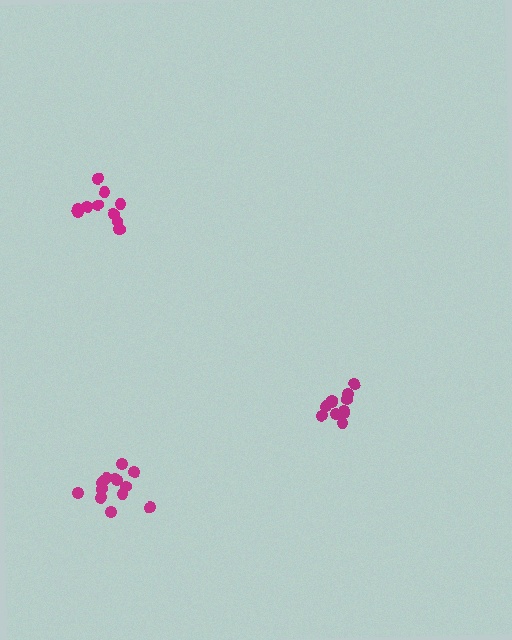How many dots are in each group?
Group 1: 14 dots, Group 2: 11 dots, Group 3: 11 dots (36 total).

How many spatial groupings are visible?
There are 3 spatial groupings.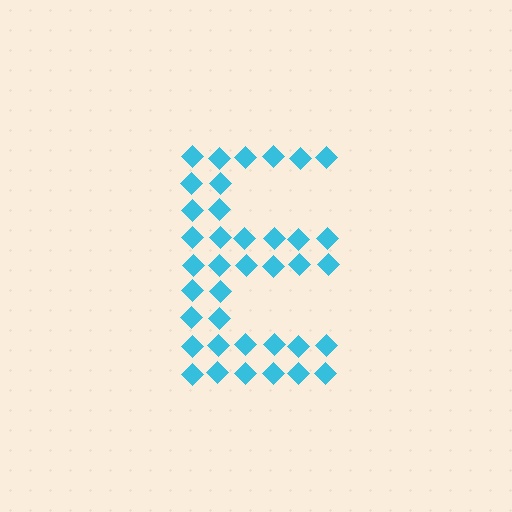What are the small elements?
The small elements are diamonds.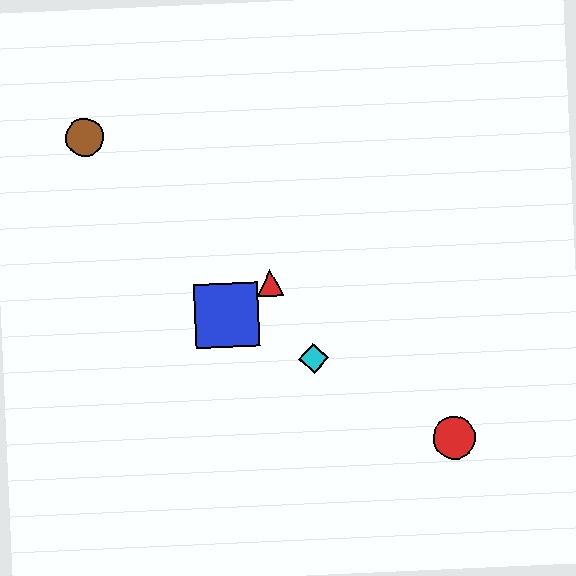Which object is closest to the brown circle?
The blue square is closest to the brown circle.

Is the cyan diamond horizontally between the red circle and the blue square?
Yes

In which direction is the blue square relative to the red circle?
The blue square is to the left of the red circle.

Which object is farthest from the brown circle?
The red circle is farthest from the brown circle.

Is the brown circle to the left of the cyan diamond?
Yes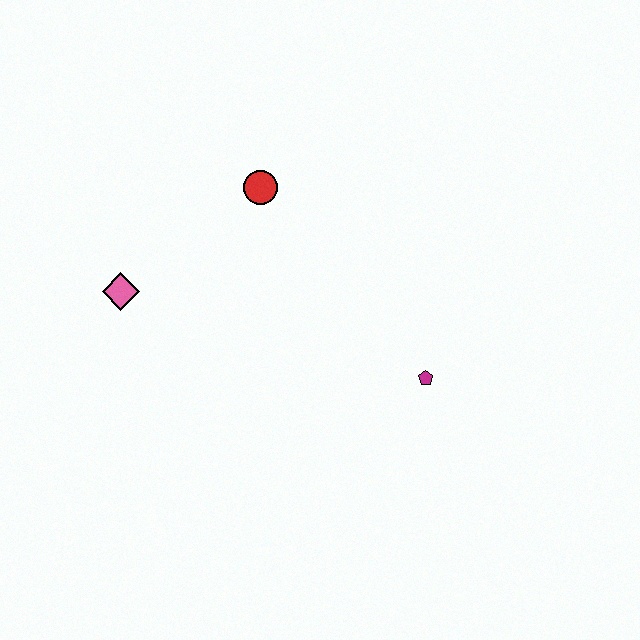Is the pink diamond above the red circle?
No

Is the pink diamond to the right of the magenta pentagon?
No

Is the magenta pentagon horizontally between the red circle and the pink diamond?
No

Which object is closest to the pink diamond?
The red circle is closest to the pink diamond.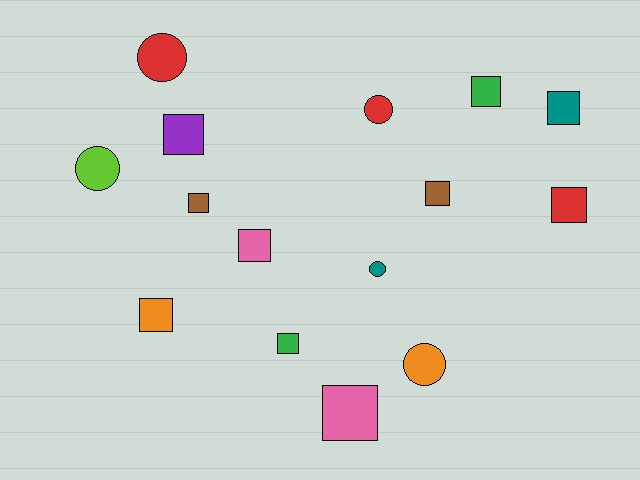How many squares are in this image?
There are 10 squares.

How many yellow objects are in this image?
There are no yellow objects.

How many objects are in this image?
There are 15 objects.